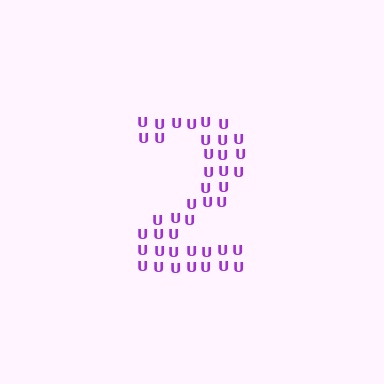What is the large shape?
The large shape is the digit 2.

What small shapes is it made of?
It is made of small letter U's.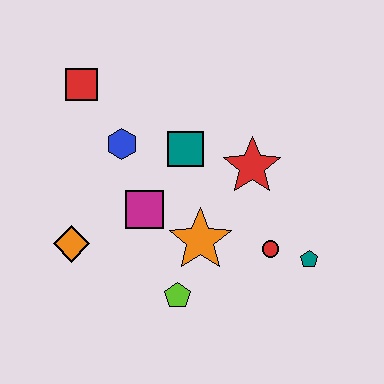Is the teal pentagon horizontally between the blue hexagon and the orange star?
No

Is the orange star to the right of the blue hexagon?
Yes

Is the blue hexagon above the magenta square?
Yes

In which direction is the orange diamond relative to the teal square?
The orange diamond is to the left of the teal square.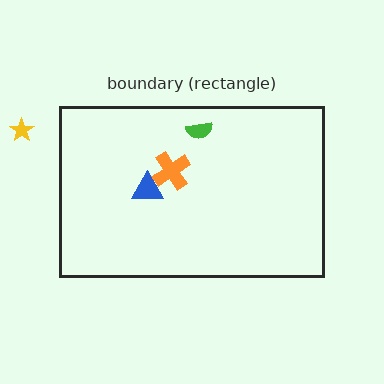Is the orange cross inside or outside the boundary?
Inside.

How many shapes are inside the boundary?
3 inside, 1 outside.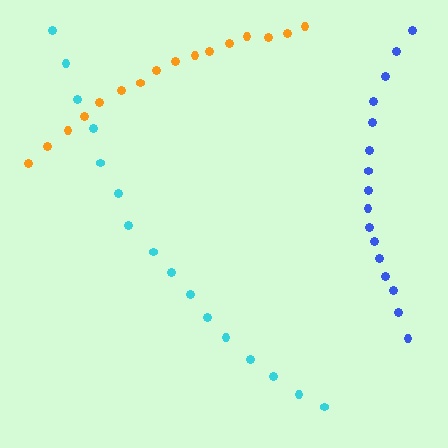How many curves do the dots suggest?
There are 3 distinct paths.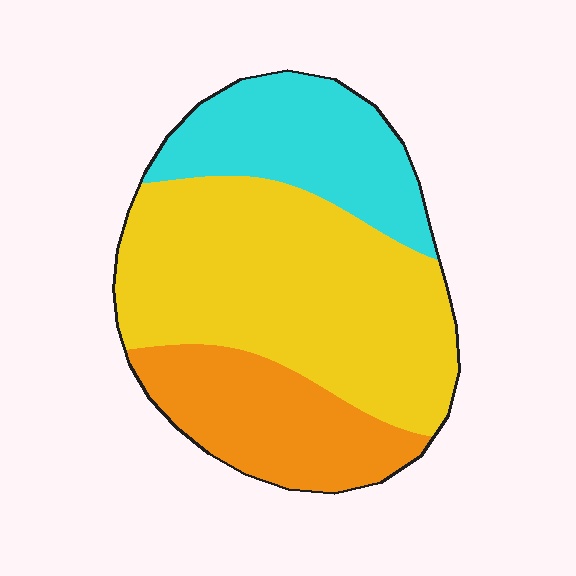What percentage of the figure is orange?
Orange covers 23% of the figure.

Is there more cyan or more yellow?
Yellow.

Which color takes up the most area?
Yellow, at roughly 55%.